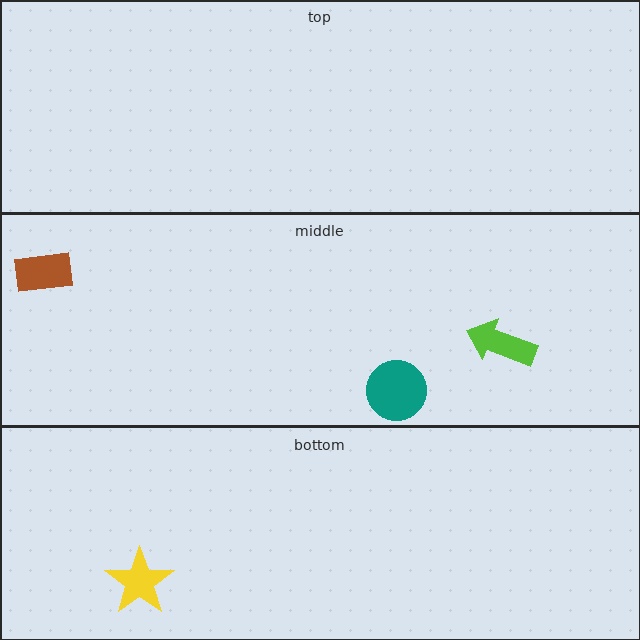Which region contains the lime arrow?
The middle region.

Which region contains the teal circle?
The middle region.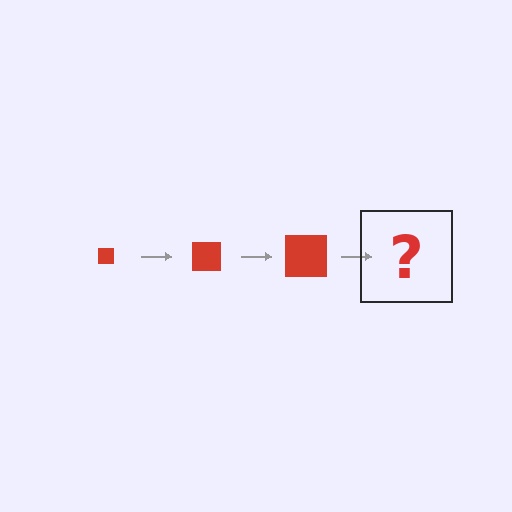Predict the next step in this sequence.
The next step is a red square, larger than the previous one.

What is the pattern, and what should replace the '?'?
The pattern is that the square gets progressively larger each step. The '?' should be a red square, larger than the previous one.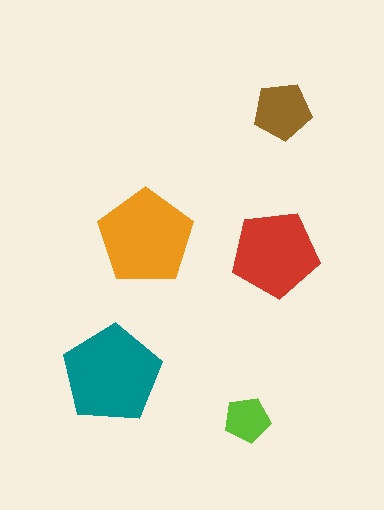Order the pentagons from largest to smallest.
the teal one, the orange one, the red one, the brown one, the lime one.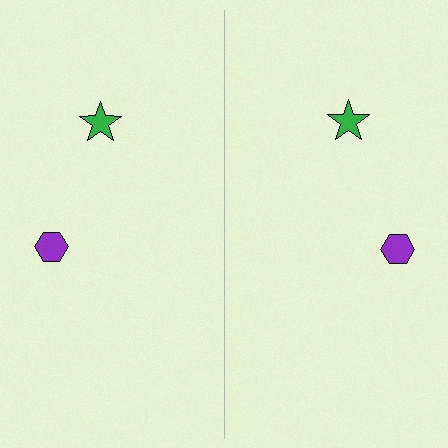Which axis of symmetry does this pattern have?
The pattern has a vertical axis of symmetry running through the center of the image.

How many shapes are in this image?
There are 4 shapes in this image.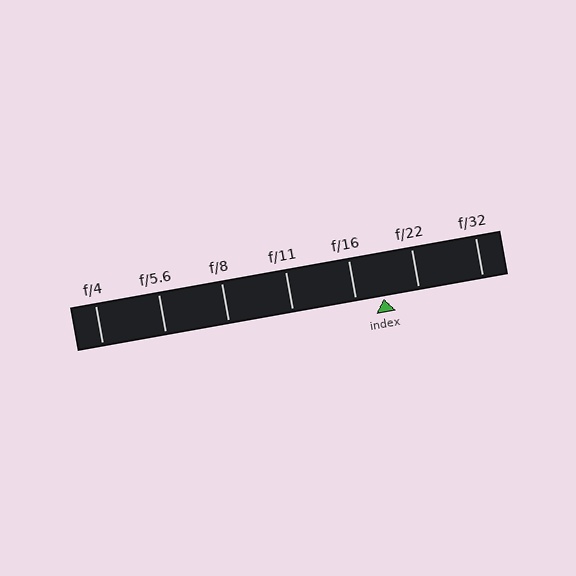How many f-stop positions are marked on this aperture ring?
There are 7 f-stop positions marked.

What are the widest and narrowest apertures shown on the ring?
The widest aperture shown is f/4 and the narrowest is f/32.